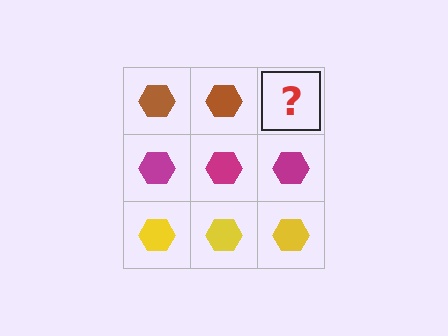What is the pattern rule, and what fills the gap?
The rule is that each row has a consistent color. The gap should be filled with a brown hexagon.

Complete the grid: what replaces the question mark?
The question mark should be replaced with a brown hexagon.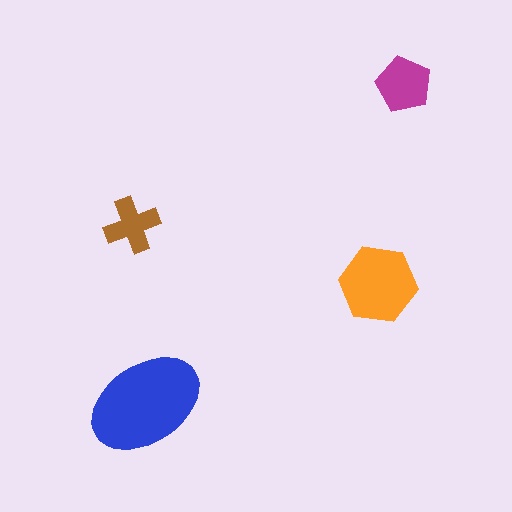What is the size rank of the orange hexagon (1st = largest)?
2nd.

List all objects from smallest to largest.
The brown cross, the magenta pentagon, the orange hexagon, the blue ellipse.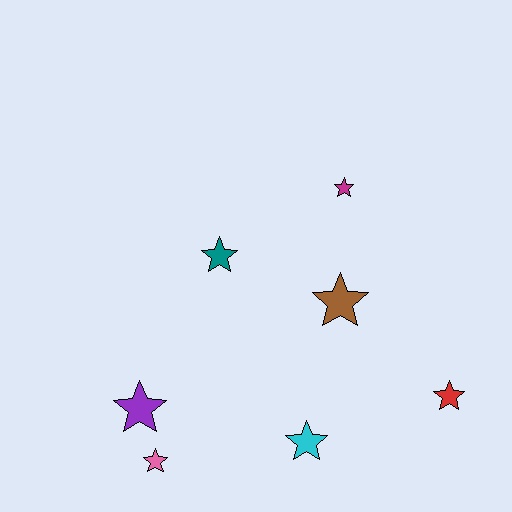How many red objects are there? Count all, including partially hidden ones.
There is 1 red object.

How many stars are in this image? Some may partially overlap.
There are 7 stars.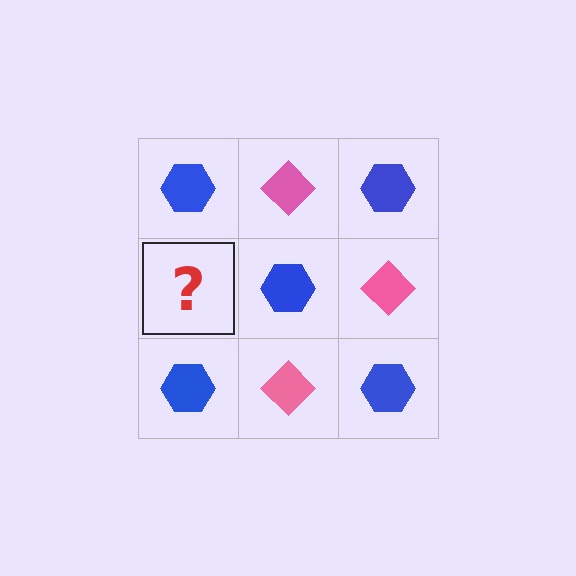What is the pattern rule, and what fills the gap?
The rule is that it alternates blue hexagon and pink diamond in a checkerboard pattern. The gap should be filled with a pink diamond.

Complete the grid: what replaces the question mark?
The question mark should be replaced with a pink diamond.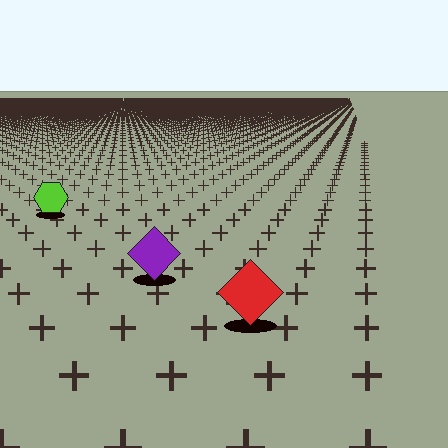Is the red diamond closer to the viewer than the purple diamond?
Yes. The red diamond is closer — you can tell from the texture gradient: the ground texture is coarser near it.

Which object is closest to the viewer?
The red diamond is closest. The texture marks near it are larger and more spread out.